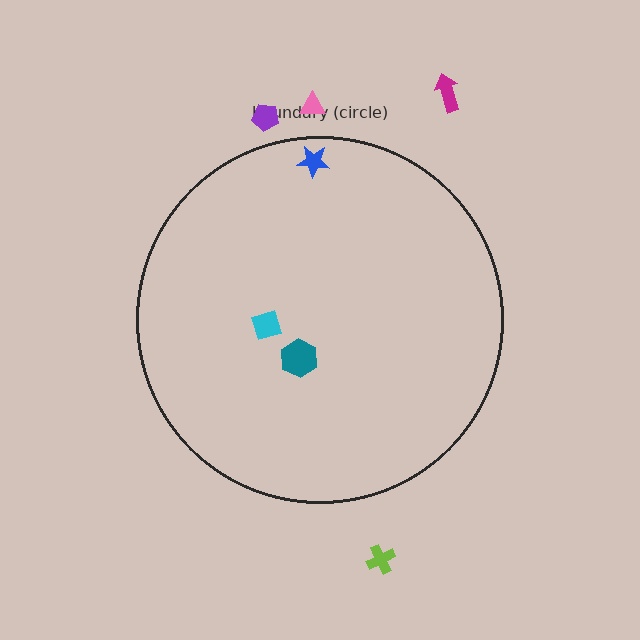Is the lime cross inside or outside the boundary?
Outside.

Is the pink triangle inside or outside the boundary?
Outside.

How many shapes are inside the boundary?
3 inside, 4 outside.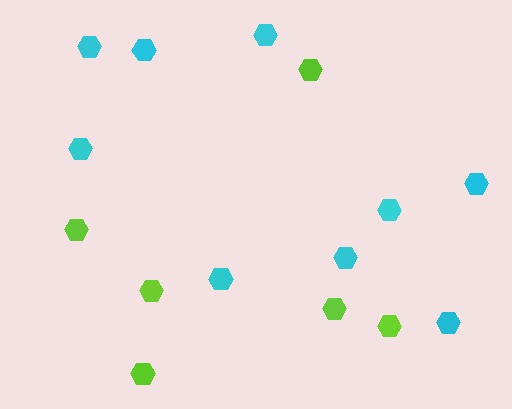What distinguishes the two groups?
There are 2 groups: one group of lime hexagons (6) and one group of cyan hexagons (9).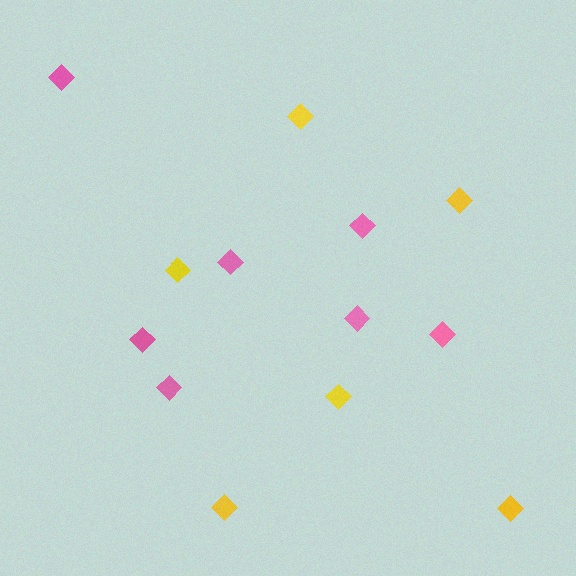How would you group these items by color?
There are 2 groups: one group of pink diamonds (7) and one group of yellow diamonds (6).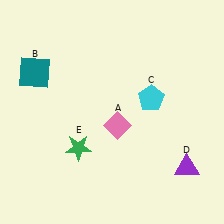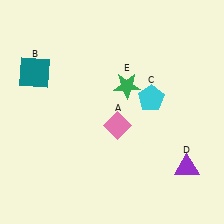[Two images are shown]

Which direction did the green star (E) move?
The green star (E) moved up.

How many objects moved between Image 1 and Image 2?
1 object moved between the two images.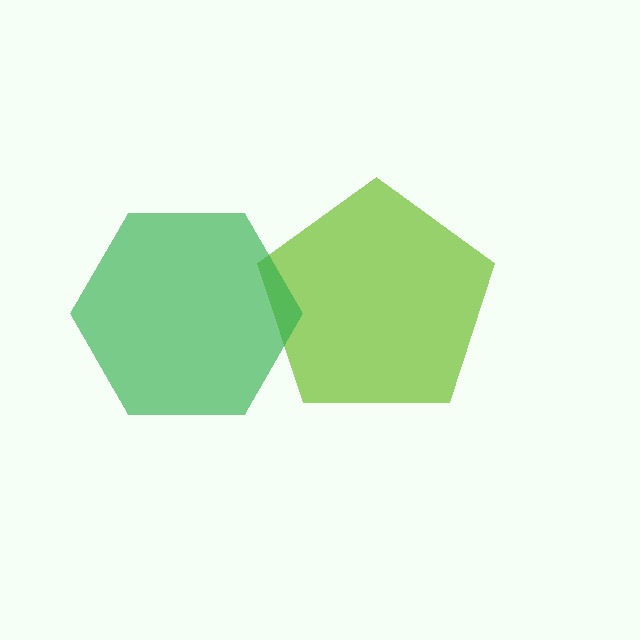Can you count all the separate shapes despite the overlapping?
Yes, there are 2 separate shapes.